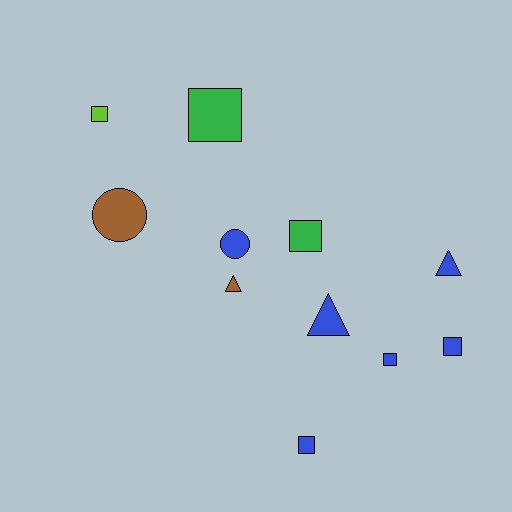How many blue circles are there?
There is 1 blue circle.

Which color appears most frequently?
Blue, with 6 objects.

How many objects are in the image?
There are 11 objects.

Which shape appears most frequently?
Square, with 6 objects.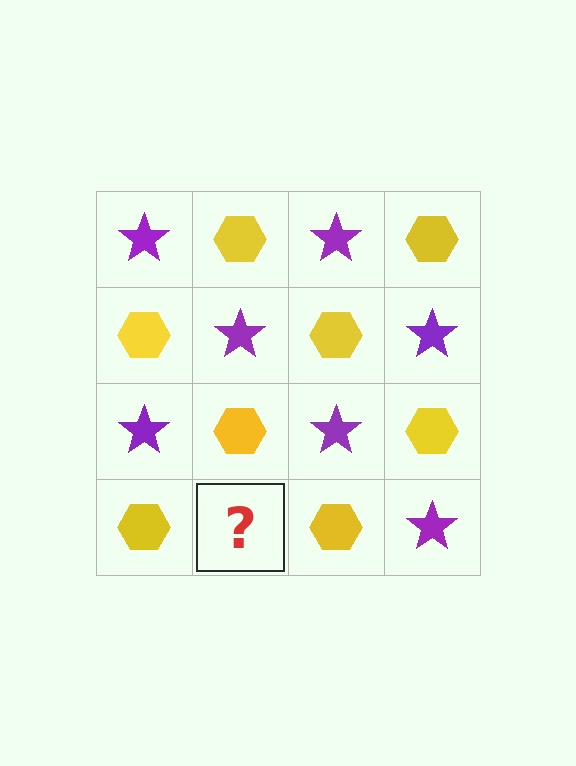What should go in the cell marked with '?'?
The missing cell should contain a purple star.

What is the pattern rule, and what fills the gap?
The rule is that it alternates purple star and yellow hexagon in a checkerboard pattern. The gap should be filled with a purple star.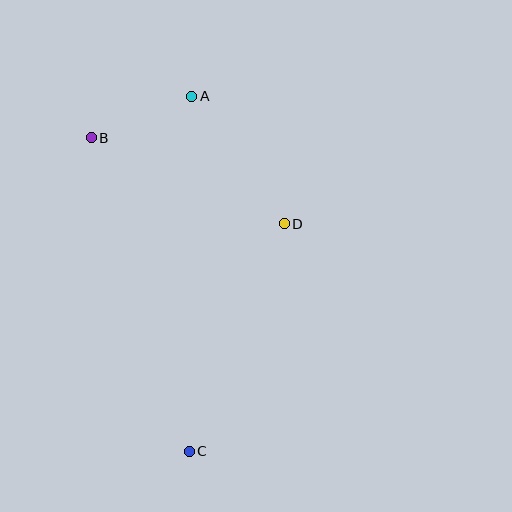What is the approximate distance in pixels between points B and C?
The distance between B and C is approximately 329 pixels.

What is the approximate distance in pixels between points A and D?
The distance between A and D is approximately 158 pixels.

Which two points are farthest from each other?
Points A and C are farthest from each other.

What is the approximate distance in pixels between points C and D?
The distance between C and D is approximately 246 pixels.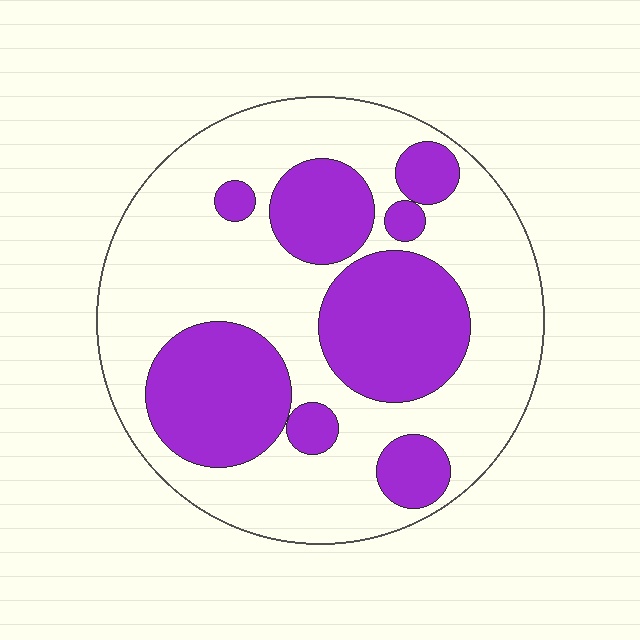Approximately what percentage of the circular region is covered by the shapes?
Approximately 35%.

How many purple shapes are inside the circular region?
8.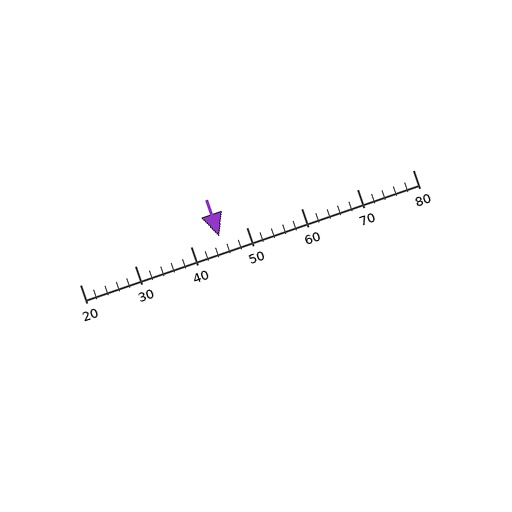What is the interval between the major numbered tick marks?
The major tick marks are spaced 10 units apart.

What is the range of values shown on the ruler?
The ruler shows values from 20 to 80.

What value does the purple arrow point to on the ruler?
The purple arrow points to approximately 45.